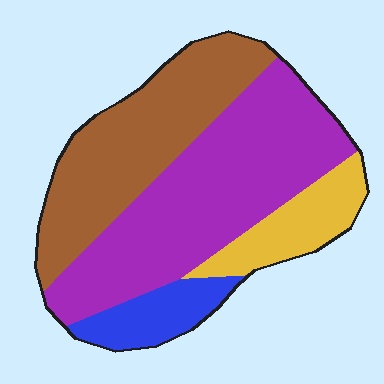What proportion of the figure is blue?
Blue takes up less than a sixth of the figure.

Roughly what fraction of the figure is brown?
Brown covers roughly 30% of the figure.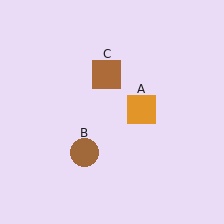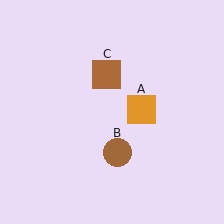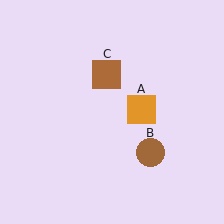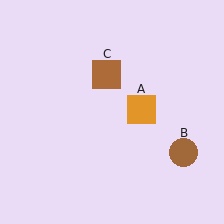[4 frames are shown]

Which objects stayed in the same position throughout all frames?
Orange square (object A) and brown square (object C) remained stationary.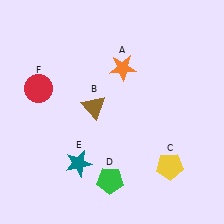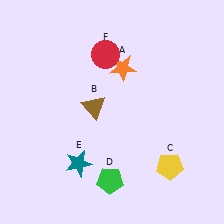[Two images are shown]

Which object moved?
The red circle (F) moved right.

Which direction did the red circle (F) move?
The red circle (F) moved right.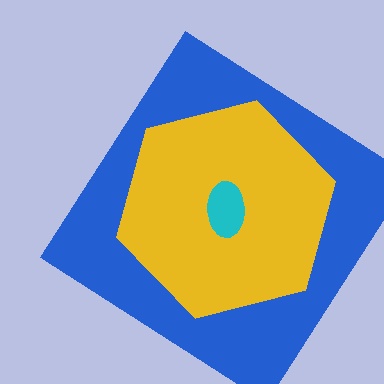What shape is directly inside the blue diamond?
The yellow hexagon.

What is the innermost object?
The cyan ellipse.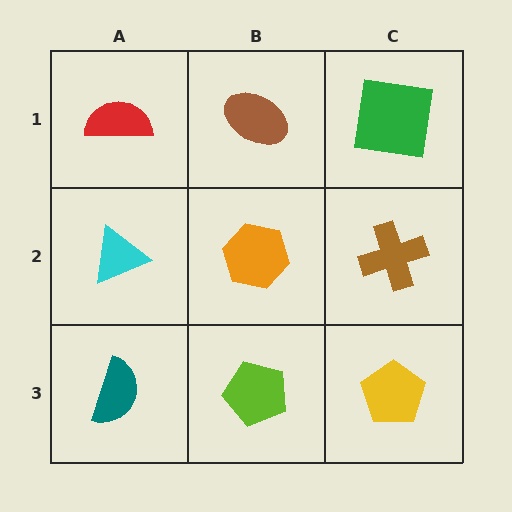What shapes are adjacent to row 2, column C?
A green square (row 1, column C), a yellow pentagon (row 3, column C), an orange hexagon (row 2, column B).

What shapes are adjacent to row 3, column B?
An orange hexagon (row 2, column B), a teal semicircle (row 3, column A), a yellow pentagon (row 3, column C).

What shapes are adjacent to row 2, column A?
A red semicircle (row 1, column A), a teal semicircle (row 3, column A), an orange hexagon (row 2, column B).